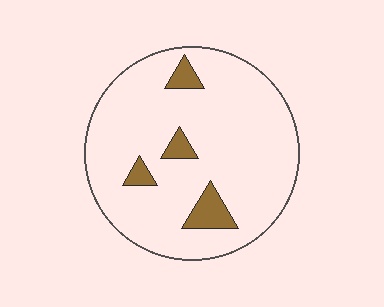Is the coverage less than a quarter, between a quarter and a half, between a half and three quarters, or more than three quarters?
Less than a quarter.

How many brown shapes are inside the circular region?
4.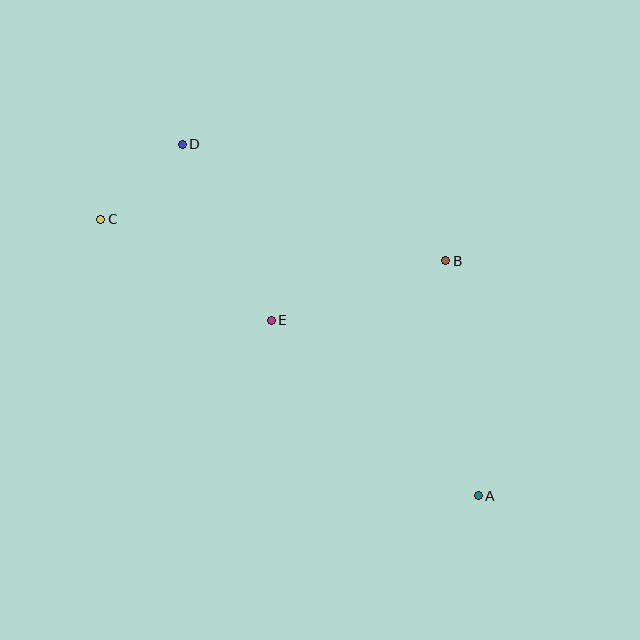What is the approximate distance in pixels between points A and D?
The distance between A and D is approximately 459 pixels.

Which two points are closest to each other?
Points C and D are closest to each other.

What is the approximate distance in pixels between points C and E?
The distance between C and E is approximately 198 pixels.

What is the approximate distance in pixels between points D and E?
The distance between D and E is approximately 197 pixels.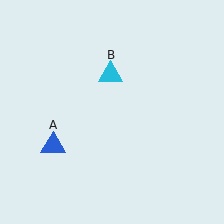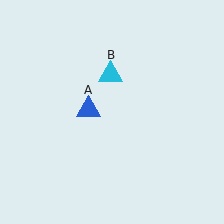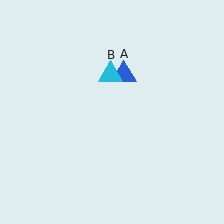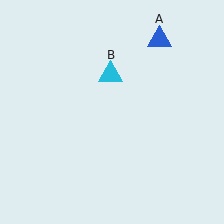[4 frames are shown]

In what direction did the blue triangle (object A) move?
The blue triangle (object A) moved up and to the right.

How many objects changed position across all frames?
1 object changed position: blue triangle (object A).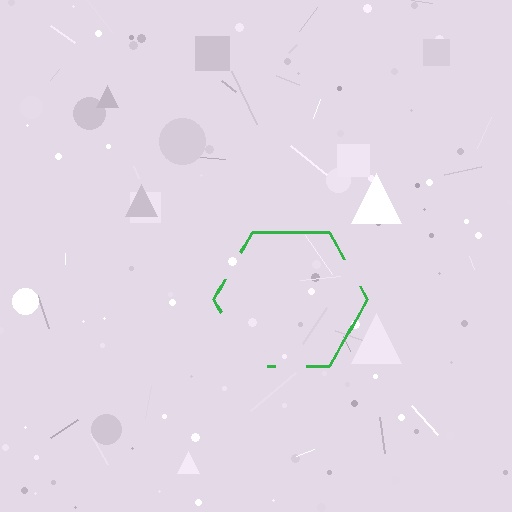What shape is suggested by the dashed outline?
The dashed outline suggests a hexagon.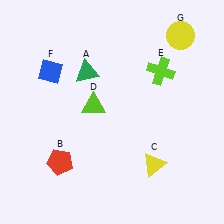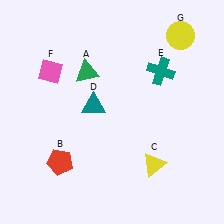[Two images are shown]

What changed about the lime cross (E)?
In Image 1, E is lime. In Image 2, it changed to teal.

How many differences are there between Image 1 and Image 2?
There are 3 differences between the two images.